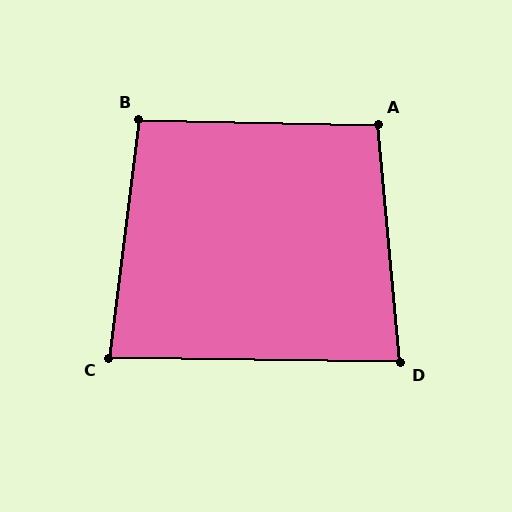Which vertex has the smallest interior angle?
C, at approximately 84 degrees.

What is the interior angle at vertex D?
Approximately 84 degrees (acute).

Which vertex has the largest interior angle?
A, at approximately 96 degrees.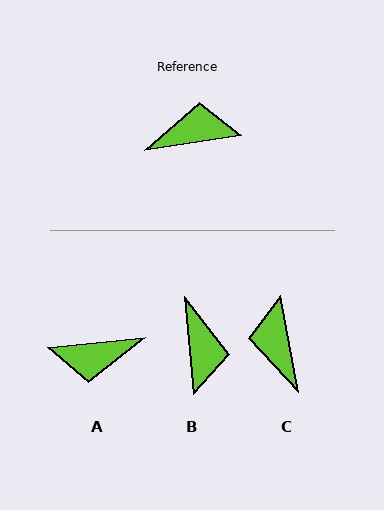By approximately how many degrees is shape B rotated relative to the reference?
Approximately 94 degrees clockwise.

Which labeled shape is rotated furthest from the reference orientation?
A, about 177 degrees away.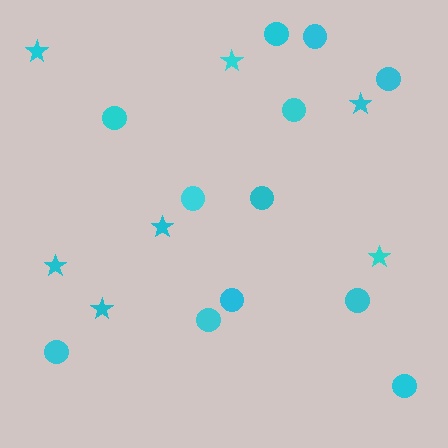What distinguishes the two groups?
There are 2 groups: one group of circles (12) and one group of stars (7).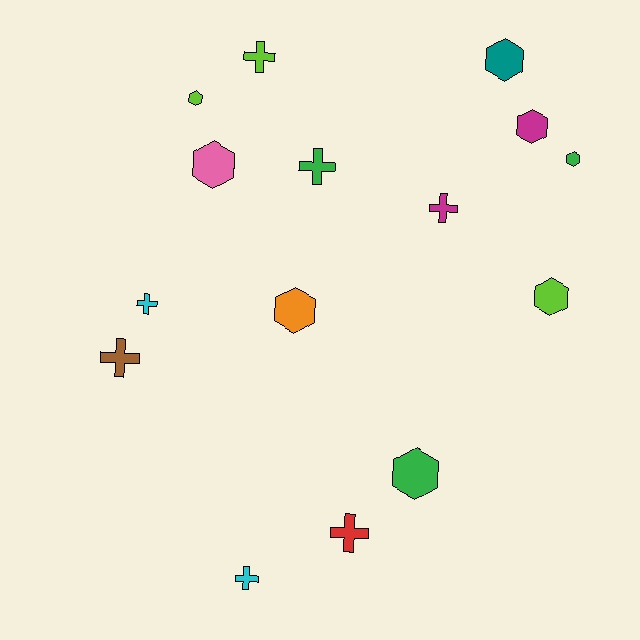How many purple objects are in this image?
There are no purple objects.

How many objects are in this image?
There are 15 objects.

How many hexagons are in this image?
There are 8 hexagons.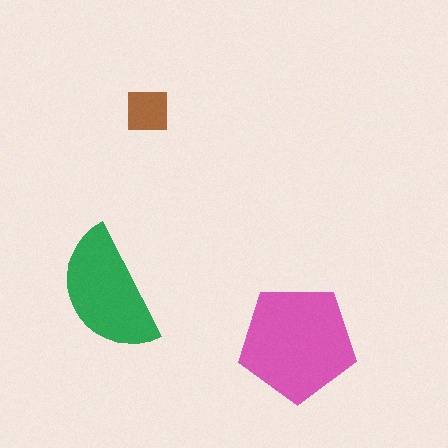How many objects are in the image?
There are 3 objects in the image.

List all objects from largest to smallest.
The pink pentagon, the green semicircle, the brown square.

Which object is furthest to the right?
The pink pentagon is rightmost.